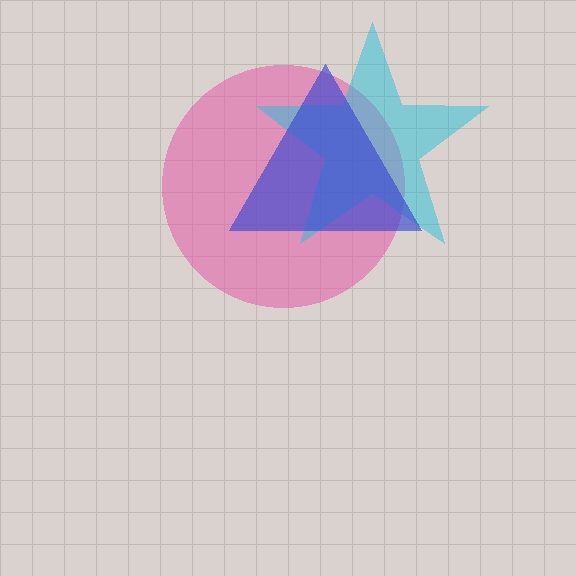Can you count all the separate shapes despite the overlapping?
Yes, there are 3 separate shapes.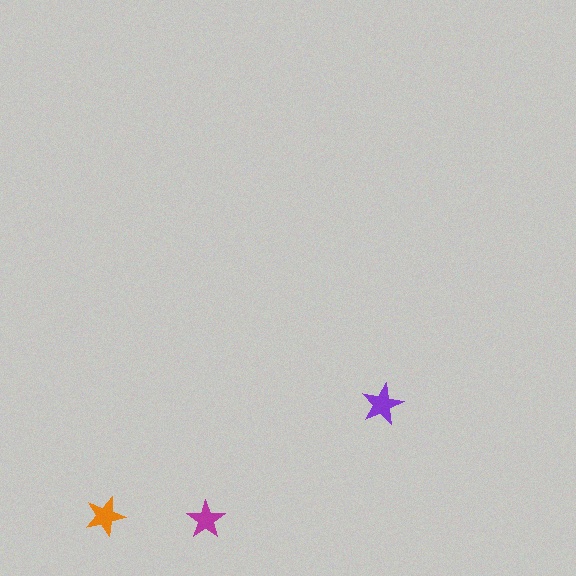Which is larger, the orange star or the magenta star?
The orange one.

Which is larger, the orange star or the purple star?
The purple one.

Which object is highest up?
The purple star is topmost.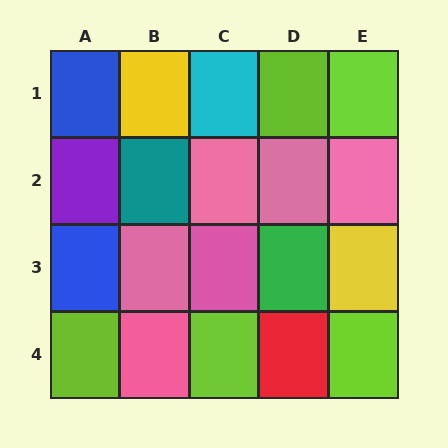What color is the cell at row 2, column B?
Teal.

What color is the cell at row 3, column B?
Pink.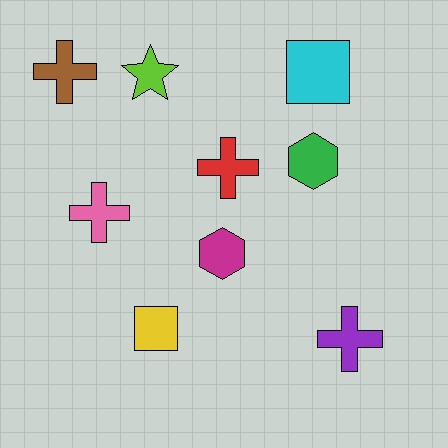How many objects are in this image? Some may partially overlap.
There are 9 objects.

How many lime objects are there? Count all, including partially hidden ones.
There is 1 lime object.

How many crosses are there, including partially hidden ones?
There are 4 crosses.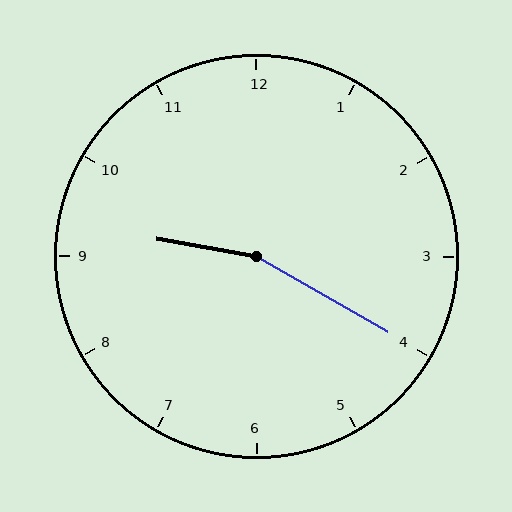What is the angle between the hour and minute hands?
Approximately 160 degrees.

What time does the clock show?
9:20.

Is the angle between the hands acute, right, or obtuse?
It is obtuse.